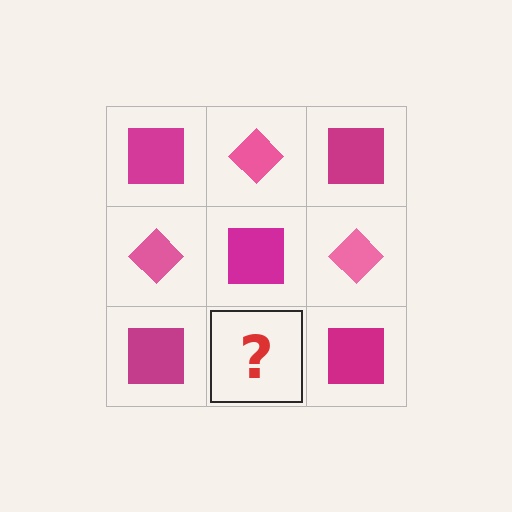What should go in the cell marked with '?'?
The missing cell should contain a pink diamond.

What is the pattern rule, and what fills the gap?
The rule is that it alternates magenta square and pink diamond in a checkerboard pattern. The gap should be filled with a pink diamond.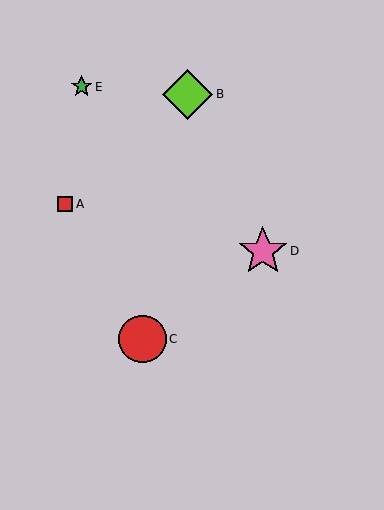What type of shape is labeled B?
Shape B is a lime diamond.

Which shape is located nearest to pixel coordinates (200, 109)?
The lime diamond (labeled B) at (188, 94) is nearest to that location.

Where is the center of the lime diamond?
The center of the lime diamond is at (188, 94).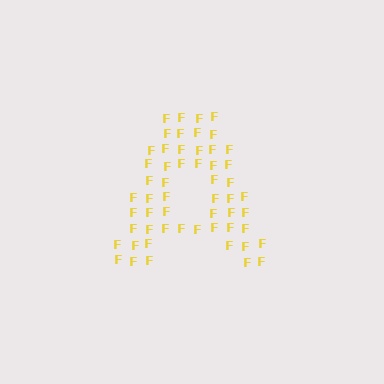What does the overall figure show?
The overall figure shows the letter A.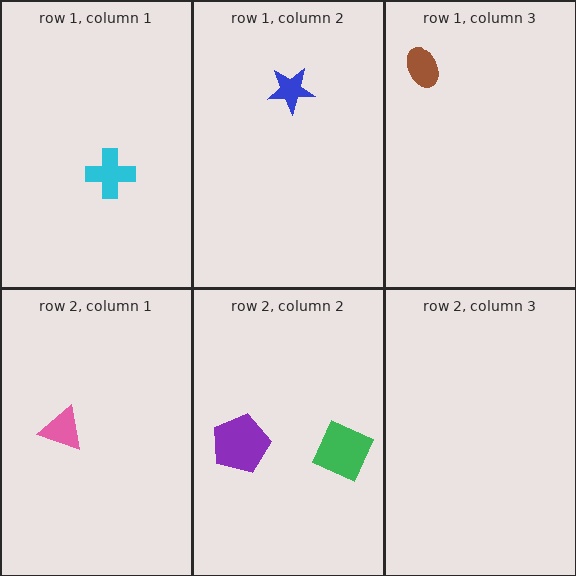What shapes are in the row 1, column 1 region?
The cyan cross.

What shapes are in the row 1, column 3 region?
The brown ellipse.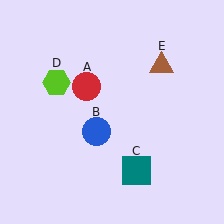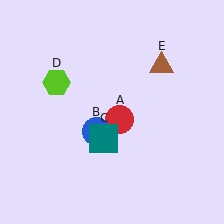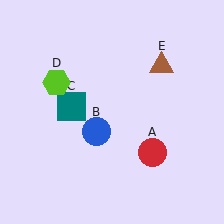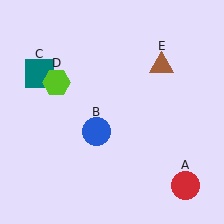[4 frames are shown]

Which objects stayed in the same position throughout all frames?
Blue circle (object B) and lime hexagon (object D) and brown triangle (object E) remained stationary.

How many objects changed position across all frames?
2 objects changed position: red circle (object A), teal square (object C).